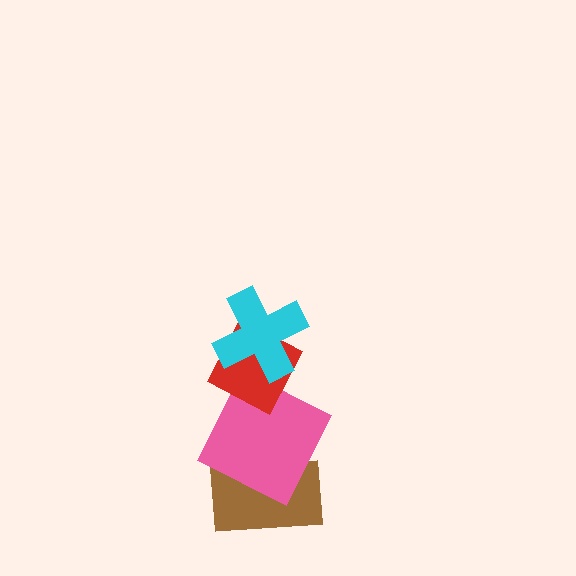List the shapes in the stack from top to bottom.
From top to bottom: the cyan cross, the red diamond, the pink square, the brown rectangle.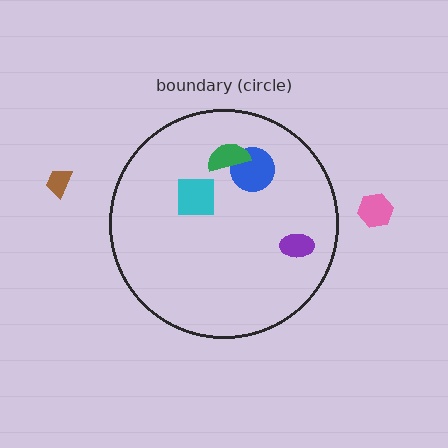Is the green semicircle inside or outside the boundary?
Inside.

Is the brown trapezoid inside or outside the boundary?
Outside.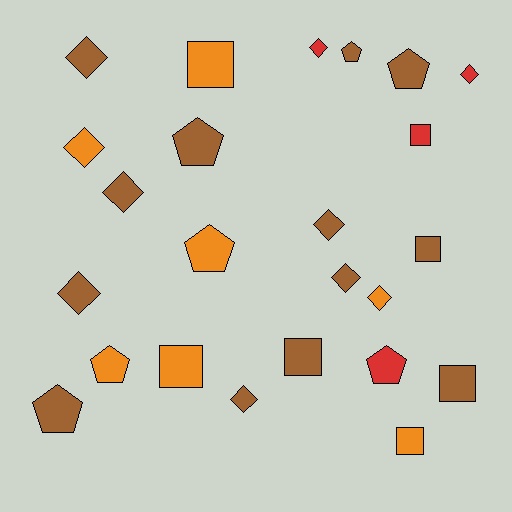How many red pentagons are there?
There is 1 red pentagon.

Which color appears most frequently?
Brown, with 13 objects.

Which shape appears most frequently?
Diamond, with 10 objects.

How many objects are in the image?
There are 24 objects.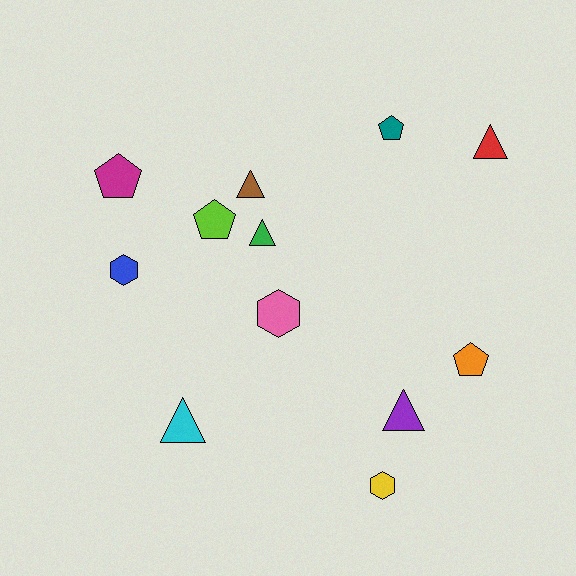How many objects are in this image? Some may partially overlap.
There are 12 objects.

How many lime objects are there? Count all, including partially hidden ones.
There is 1 lime object.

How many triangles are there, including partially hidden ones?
There are 5 triangles.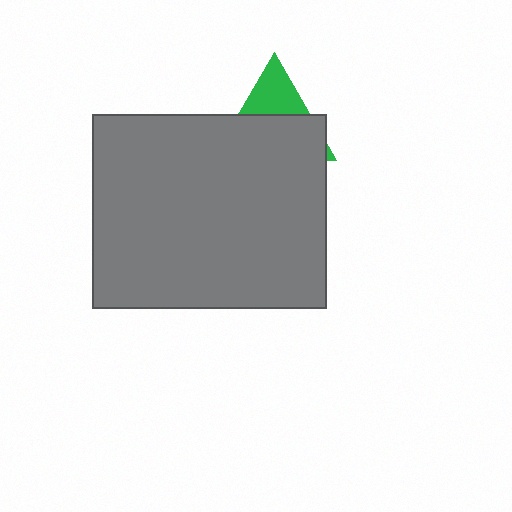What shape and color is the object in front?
The object in front is a gray rectangle.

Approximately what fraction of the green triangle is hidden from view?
Roughly 67% of the green triangle is hidden behind the gray rectangle.